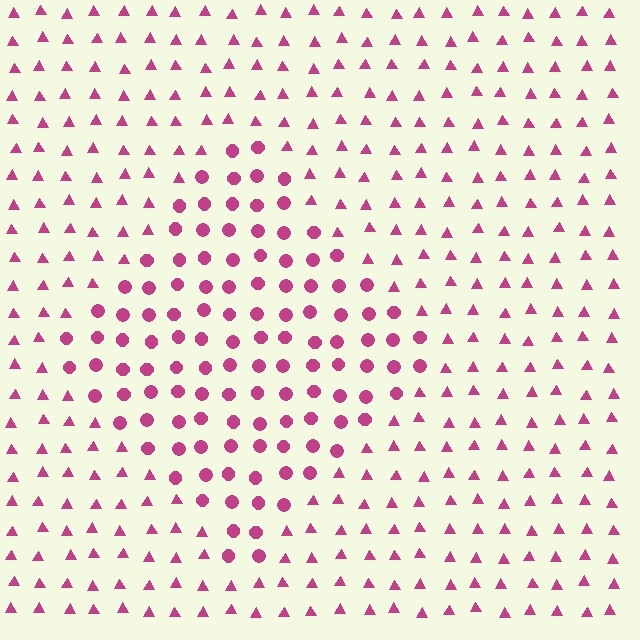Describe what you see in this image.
The image is filled with small magenta elements arranged in a uniform grid. A diamond-shaped region contains circles, while the surrounding area contains triangles. The boundary is defined purely by the change in element shape.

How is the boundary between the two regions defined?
The boundary is defined by a change in element shape: circles inside vs. triangles outside. All elements share the same color and spacing.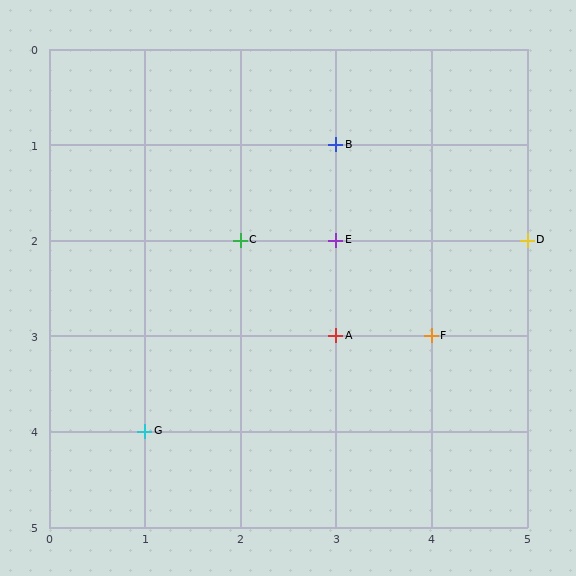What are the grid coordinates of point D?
Point D is at grid coordinates (5, 2).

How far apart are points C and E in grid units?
Points C and E are 1 column apart.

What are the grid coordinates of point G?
Point G is at grid coordinates (1, 4).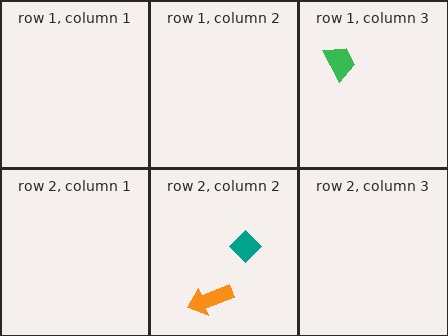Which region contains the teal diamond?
The row 2, column 2 region.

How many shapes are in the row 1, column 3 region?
1.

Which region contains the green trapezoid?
The row 1, column 3 region.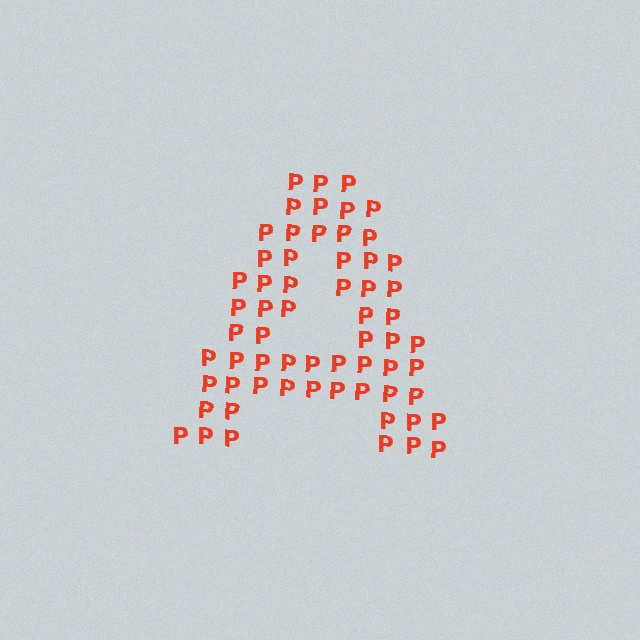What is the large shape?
The large shape is the letter A.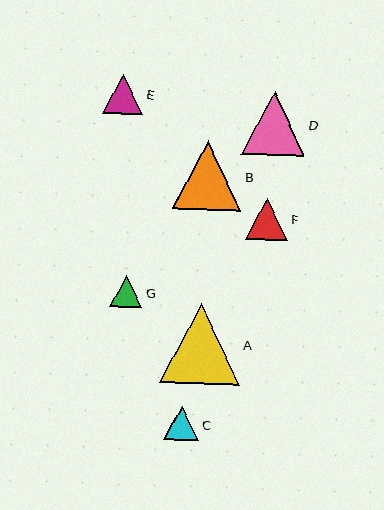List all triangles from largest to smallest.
From largest to smallest: A, B, D, F, E, C, G.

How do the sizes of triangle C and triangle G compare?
Triangle C and triangle G are approximately the same size.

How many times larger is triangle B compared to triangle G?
Triangle B is approximately 2.2 times the size of triangle G.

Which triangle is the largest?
Triangle A is the largest with a size of approximately 79 pixels.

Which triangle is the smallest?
Triangle G is the smallest with a size of approximately 32 pixels.